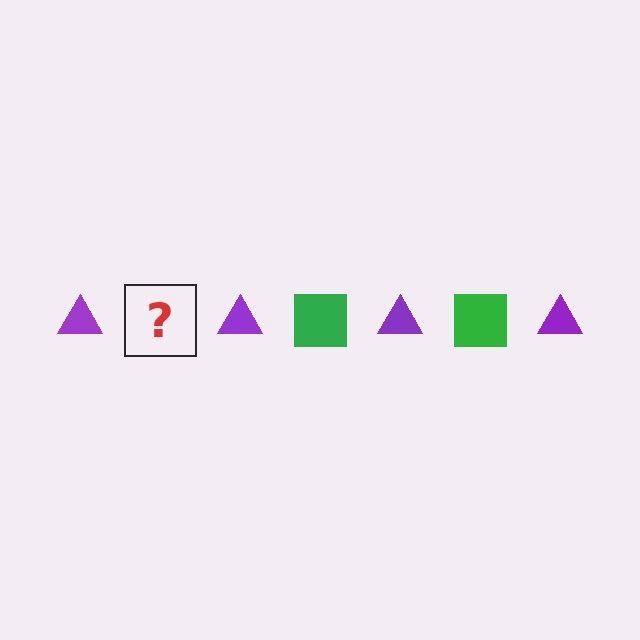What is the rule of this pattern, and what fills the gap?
The rule is that the pattern alternates between purple triangle and green square. The gap should be filled with a green square.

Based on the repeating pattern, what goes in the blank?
The blank should be a green square.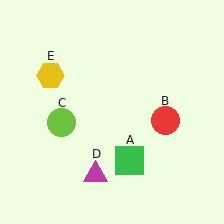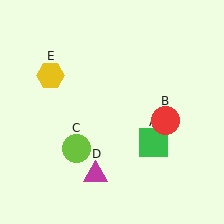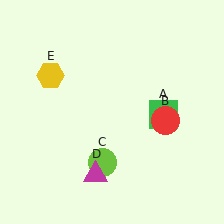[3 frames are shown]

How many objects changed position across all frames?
2 objects changed position: green square (object A), lime circle (object C).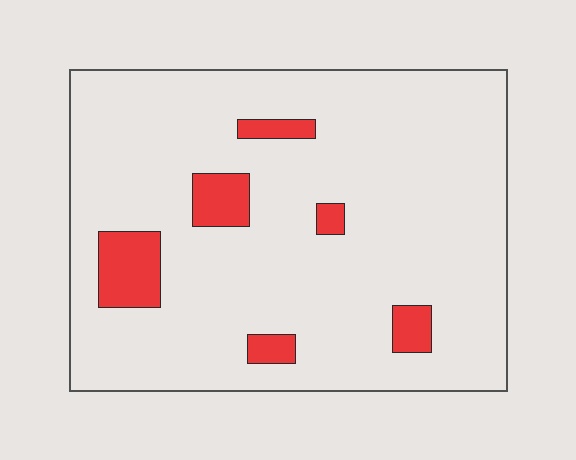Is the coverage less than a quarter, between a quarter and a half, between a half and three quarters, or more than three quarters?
Less than a quarter.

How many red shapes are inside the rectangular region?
6.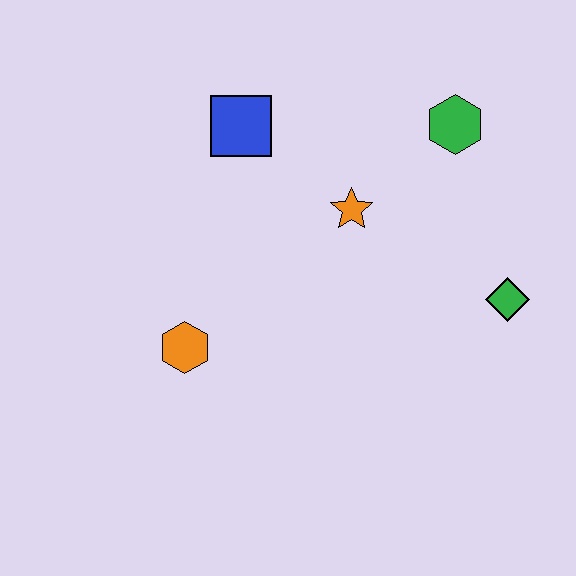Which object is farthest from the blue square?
The green diamond is farthest from the blue square.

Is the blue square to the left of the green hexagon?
Yes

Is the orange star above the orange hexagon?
Yes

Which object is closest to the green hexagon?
The orange star is closest to the green hexagon.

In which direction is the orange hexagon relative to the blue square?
The orange hexagon is below the blue square.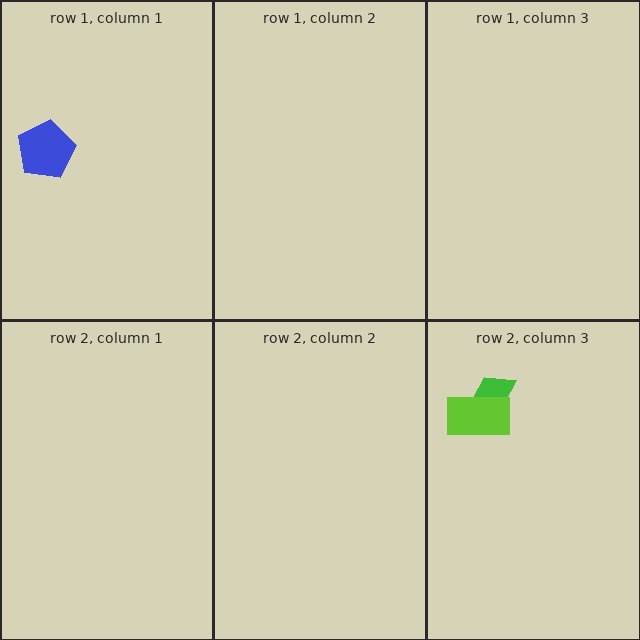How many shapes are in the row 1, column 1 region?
1.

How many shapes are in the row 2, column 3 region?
2.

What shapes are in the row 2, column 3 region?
The green trapezoid, the lime rectangle.